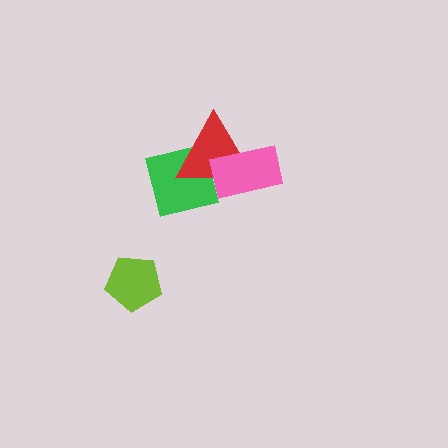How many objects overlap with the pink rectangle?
2 objects overlap with the pink rectangle.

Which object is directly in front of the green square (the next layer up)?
The red triangle is directly in front of the green square.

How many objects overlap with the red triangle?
2 objects overlap with the red triangle.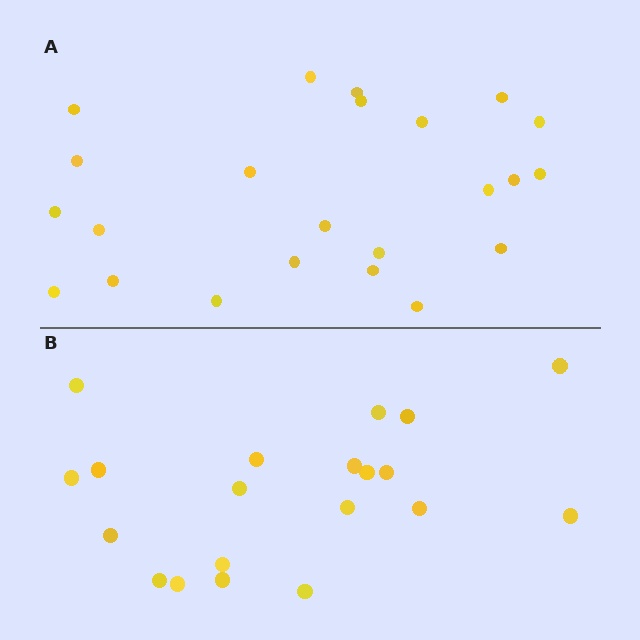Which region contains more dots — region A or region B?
Region A (the top region) has more dots.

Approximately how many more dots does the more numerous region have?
Region A has just a few more — roughly 2 or 3 more dots than region B.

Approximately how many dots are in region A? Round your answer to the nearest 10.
About 20 dots. (The exact count is 23, which rounds to 20.)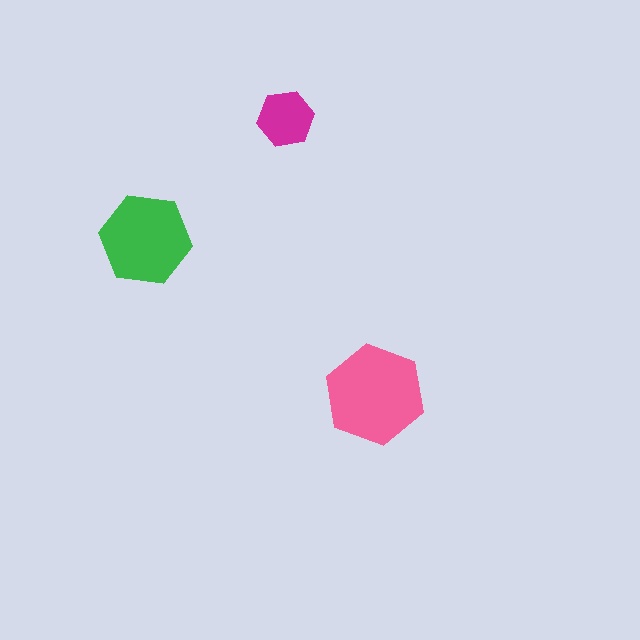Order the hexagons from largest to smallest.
the pink one, the green one, the magenta one.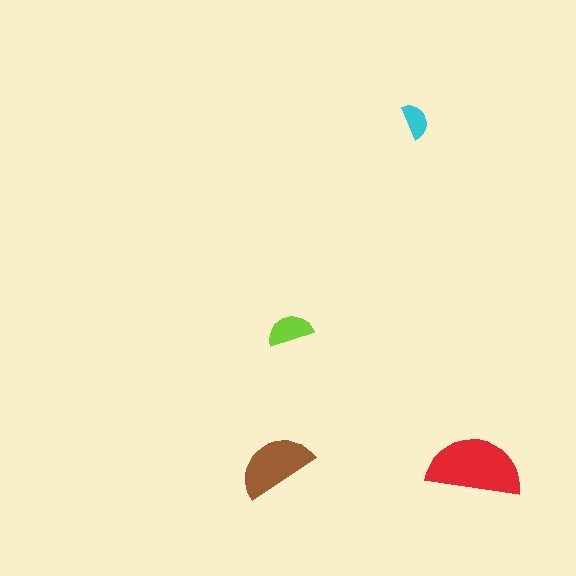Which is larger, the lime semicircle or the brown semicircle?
The brown one.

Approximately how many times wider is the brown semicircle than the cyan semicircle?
About 2 times wider.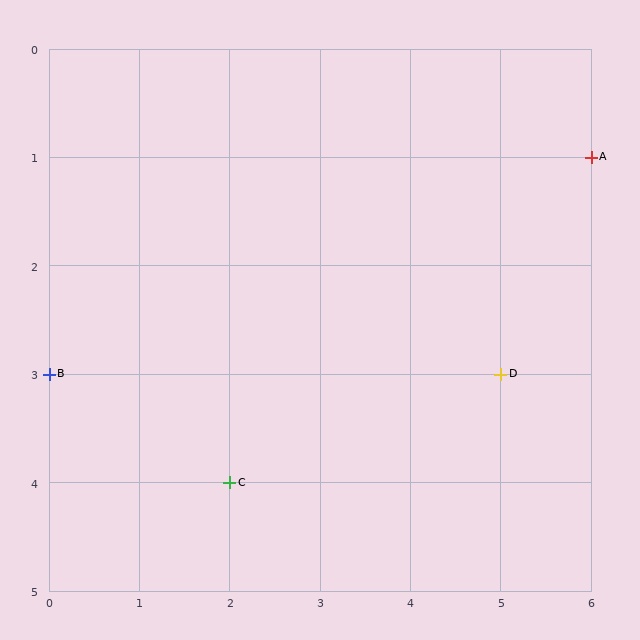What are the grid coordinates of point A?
Point A is at grid coordinates (6, 1).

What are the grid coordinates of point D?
Point D is at grid coordinates (5, 3).